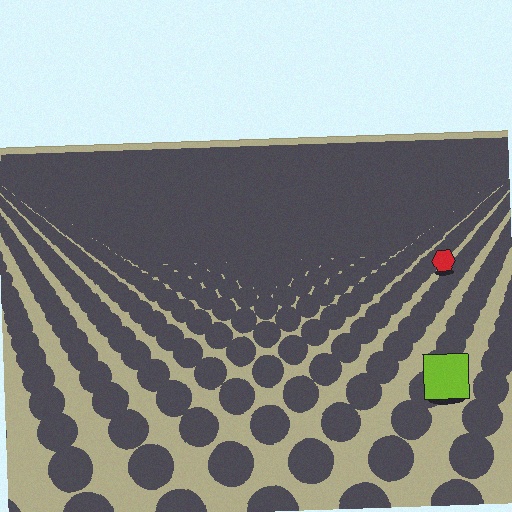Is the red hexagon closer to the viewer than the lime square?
No. The lime square is closer — you can tell from the texture gradient: the ground texture is coarser near it.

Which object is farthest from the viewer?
The red hexagon is farthest from the viewer. It appears smaller and the ground texture around it is denser.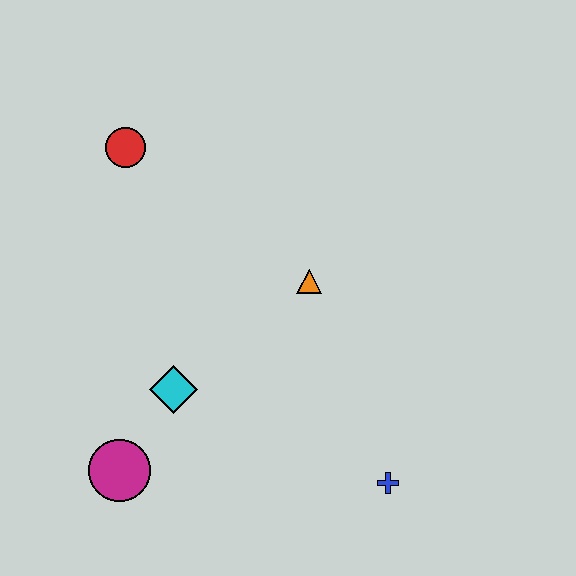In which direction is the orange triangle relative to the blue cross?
The orange triangle is above the blue cross.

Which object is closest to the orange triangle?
The cyan diamond is closest to the orange triangle.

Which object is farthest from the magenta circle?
The red circle is farthest from the magenta circle.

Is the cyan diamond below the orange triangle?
Yes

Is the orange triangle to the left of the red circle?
No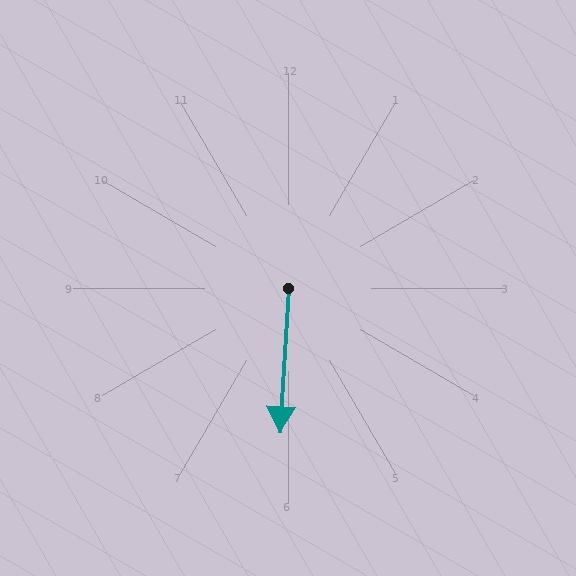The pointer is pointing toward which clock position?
Roughly 6 o'clock.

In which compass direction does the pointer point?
South.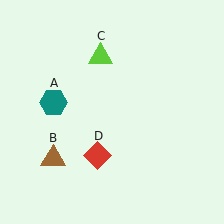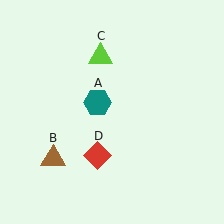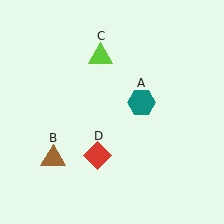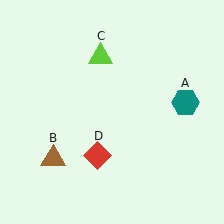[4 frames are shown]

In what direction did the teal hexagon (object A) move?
The teal hexagon (object A) moved right.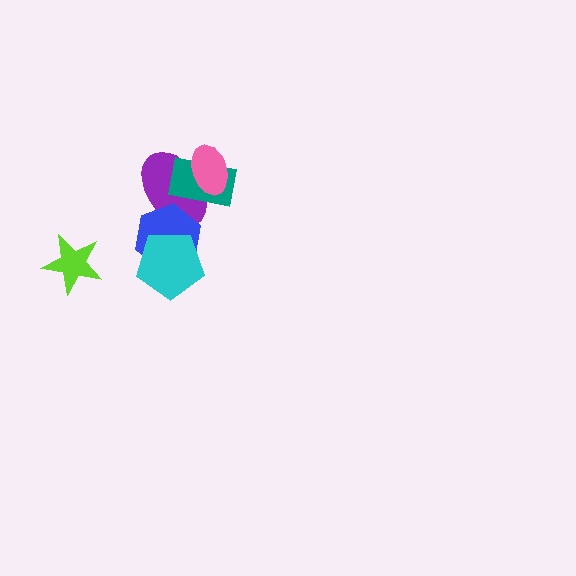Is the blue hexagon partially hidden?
Yes, it is partially covered by another shape.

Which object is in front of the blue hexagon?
The cyan pentagon is in front of the blue hexagon.